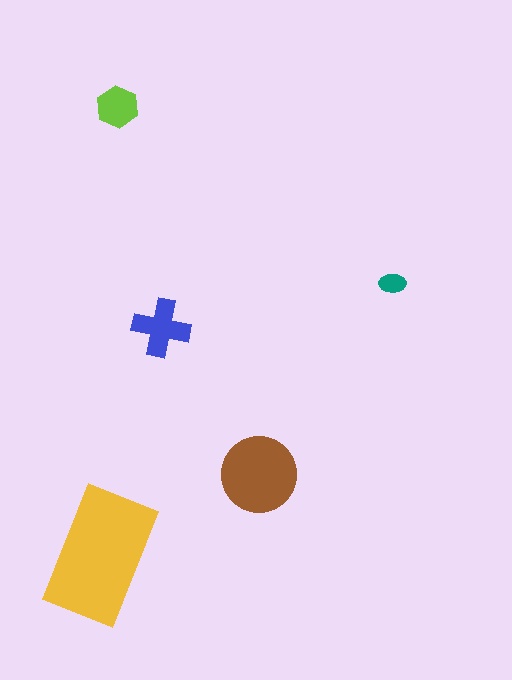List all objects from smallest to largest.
The teal ellipse, the lime hexagon, the blue cross, the brown circle, the yellow rectangle.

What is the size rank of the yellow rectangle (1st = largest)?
1st.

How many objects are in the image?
There are 5 objects in the image.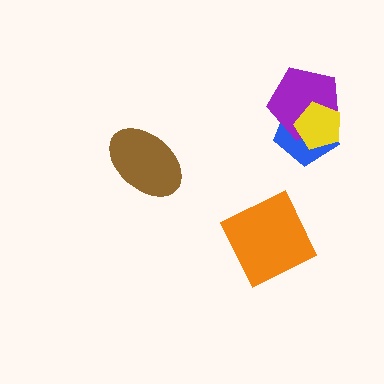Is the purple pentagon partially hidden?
Yes, it is partially covered by another shape.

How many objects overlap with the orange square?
0 objects overlap with the orange square.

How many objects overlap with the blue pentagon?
2 objects overlap with the blue pentagon.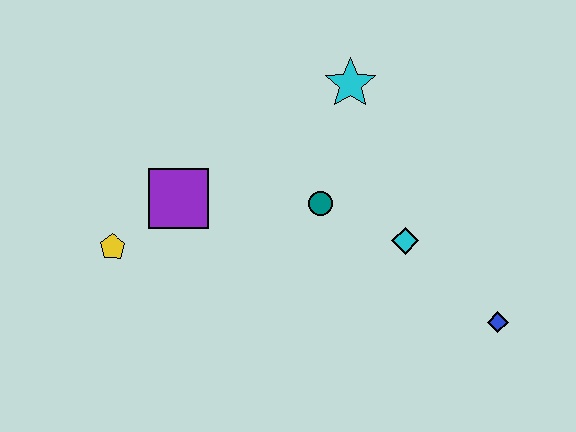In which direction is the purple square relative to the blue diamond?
The purple square is to the left of the blue diamond.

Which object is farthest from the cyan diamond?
The yellow pentagon is farthest from the cyan diamond.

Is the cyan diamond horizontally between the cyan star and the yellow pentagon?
No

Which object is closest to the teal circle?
The cyan diamond is closest to the teal circle.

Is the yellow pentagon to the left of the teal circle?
Yes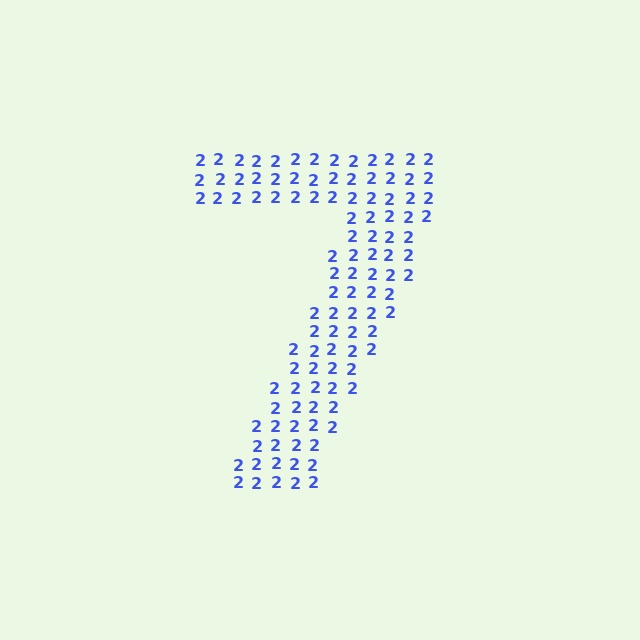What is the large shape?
The large shape is the digit 7.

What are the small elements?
The small elements are digit 2's.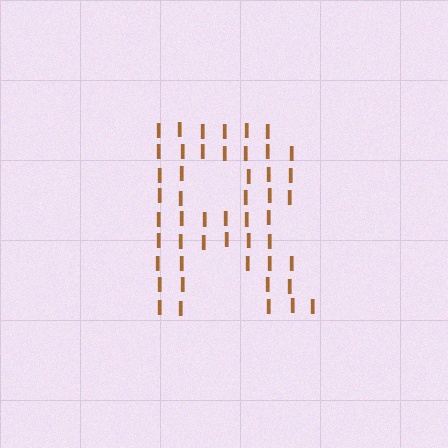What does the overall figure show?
The overall figure shows the letter R.